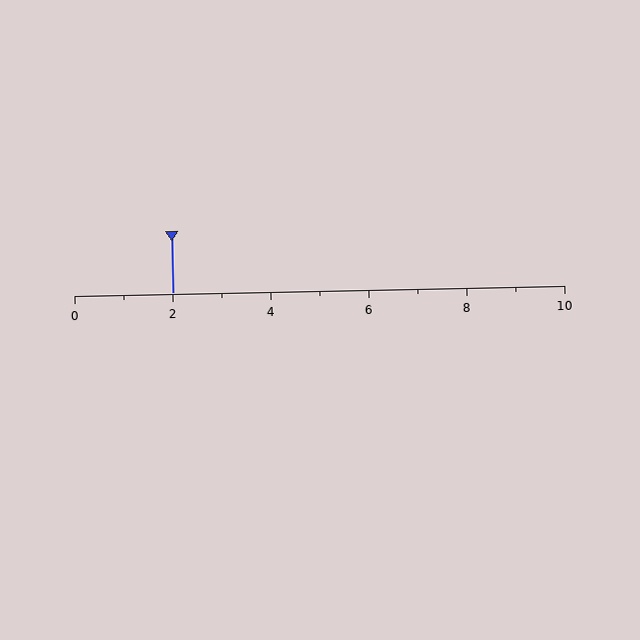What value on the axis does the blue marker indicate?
The marker indicates approximately 2.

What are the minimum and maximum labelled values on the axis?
The axis runs from 0 to 10.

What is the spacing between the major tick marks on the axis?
The major ticks are spaced 2 apart.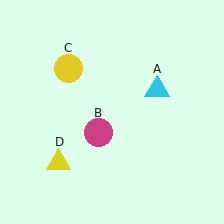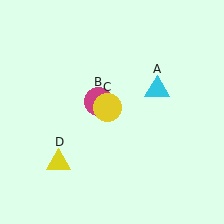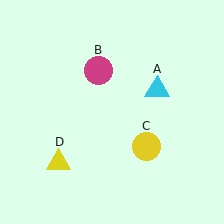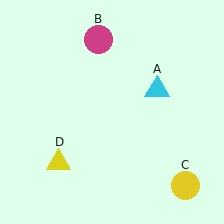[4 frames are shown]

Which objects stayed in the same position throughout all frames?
Cyan triangle (object A) and yellow triangle (object D) remained stationary.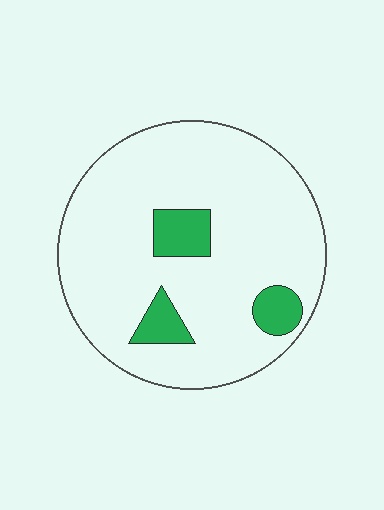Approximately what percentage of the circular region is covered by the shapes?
Approximately 10%.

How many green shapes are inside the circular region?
3.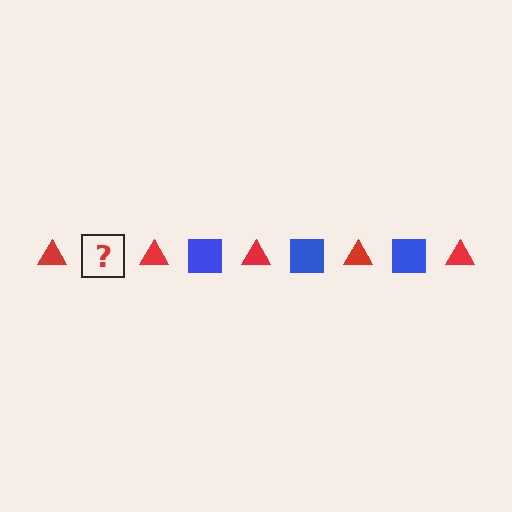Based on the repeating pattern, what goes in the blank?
The blank should be a blue square.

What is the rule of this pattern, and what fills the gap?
The rule is that the pattern alternates between red triangle and blue square. The gap should be filled with a blue square.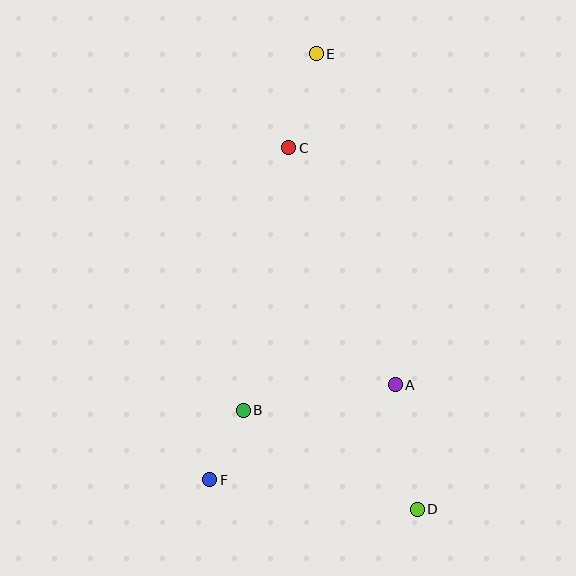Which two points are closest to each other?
Points B and F are closest to each other.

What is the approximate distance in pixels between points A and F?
The distance between A and F is approximately 208 pixels.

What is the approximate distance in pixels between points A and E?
The distance between A and E is approximately 340 pixels.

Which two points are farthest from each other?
Points D and E are farthest from each other.